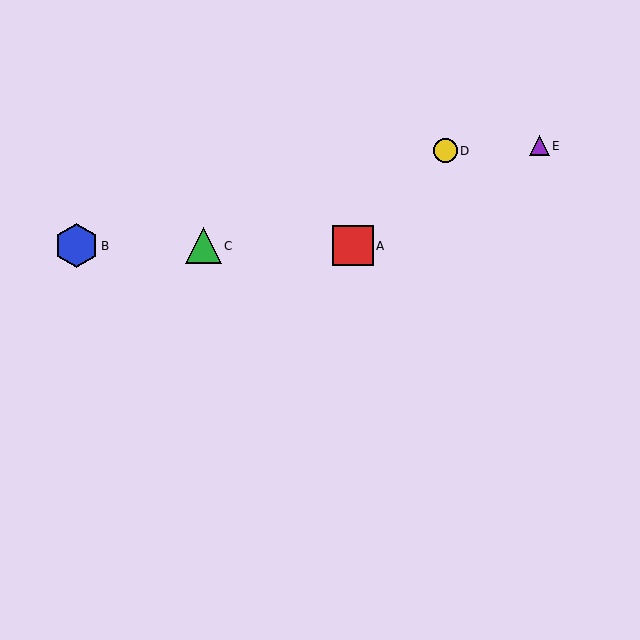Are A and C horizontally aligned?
Yes, both are at y≈246.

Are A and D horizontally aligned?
No, A is at y≈246 and D is at y≈151.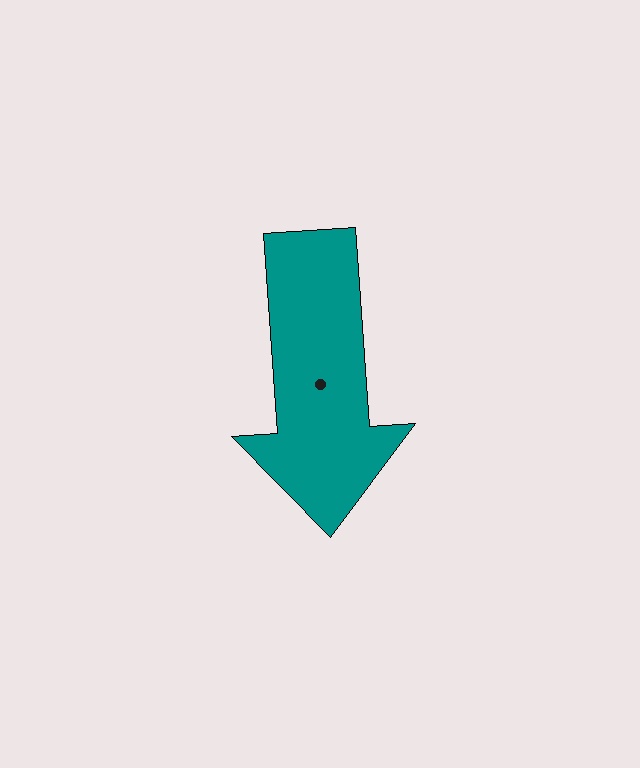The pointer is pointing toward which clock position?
Roughly 6 o'clock.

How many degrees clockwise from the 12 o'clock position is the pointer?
Approximately 176 degrees.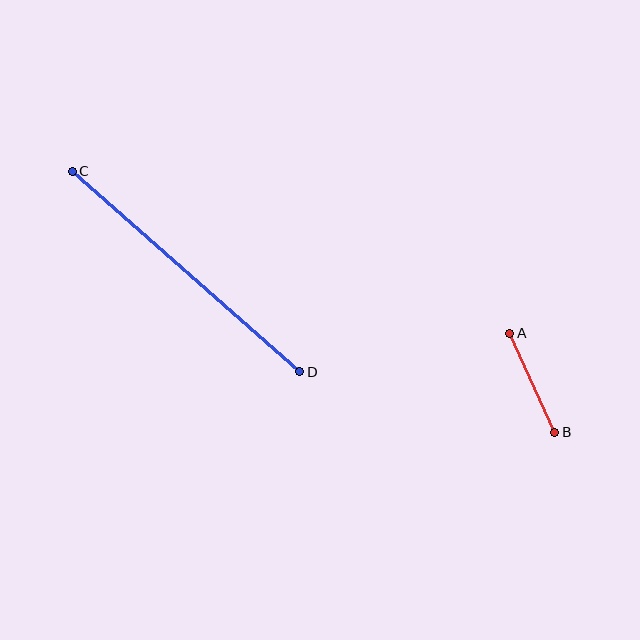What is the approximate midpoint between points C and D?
The midpoint is at approximately (186, 272) pixels.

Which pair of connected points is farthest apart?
Points C and D are farthest apart.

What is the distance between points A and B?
The distance is approximately 109 pixels.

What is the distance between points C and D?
The distance is approximately 303 pixels.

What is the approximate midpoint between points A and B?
The midpoint is at approximately (532, 383) pixels.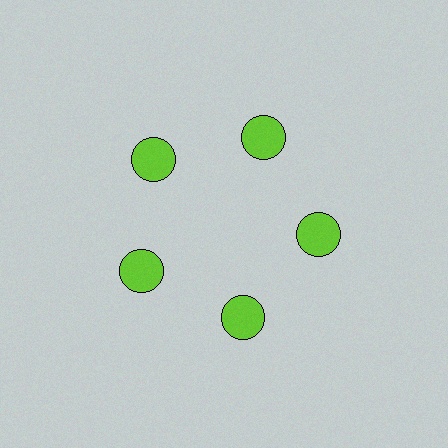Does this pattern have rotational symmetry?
Yes, this pattern has 5-fold rotational symmetry. It looks the same after rotating 72 degrees around the center.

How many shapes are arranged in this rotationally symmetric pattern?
There are 5 shapes, arranged in 5 groups of 1.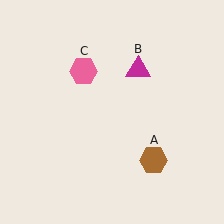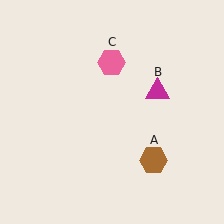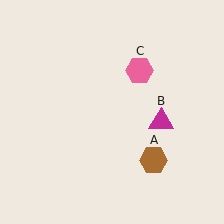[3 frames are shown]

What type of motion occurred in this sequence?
The magenta triangle (object B), pink hexagon (object C) rotated clockwise around the center of the scene.